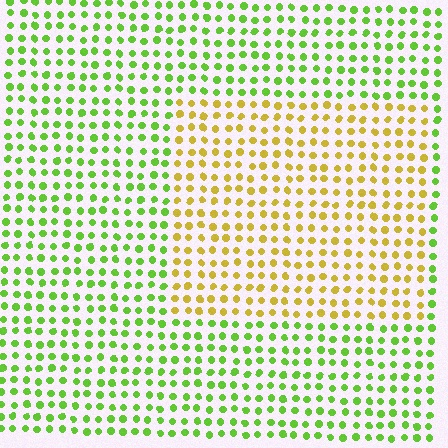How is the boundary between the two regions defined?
The boundary is defined purely by a slight shift in hue (about 49 degrees). Spacing, size, and orientation are identical on both sides.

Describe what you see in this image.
The image is filled with small lime elements in a uniform arrangement. A rectangle-shaped region is visible where the elements are tinted to a slightly different hue, forming a subtle color boundary.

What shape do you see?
I see a rectangle.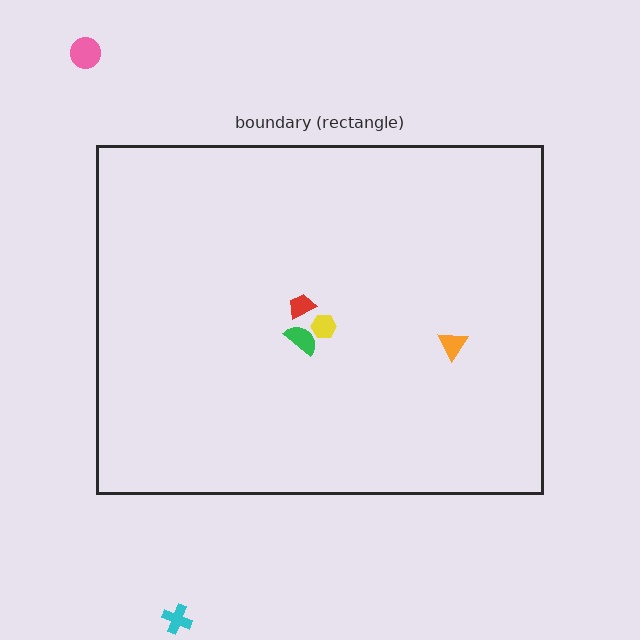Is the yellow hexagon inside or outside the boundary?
Inside.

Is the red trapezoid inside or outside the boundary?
Inside.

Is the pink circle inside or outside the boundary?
Outside.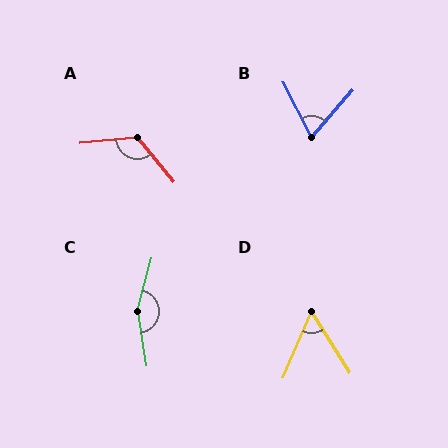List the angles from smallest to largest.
D (55°), B (68°), A (124°), C (156°).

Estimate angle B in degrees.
Approximately 68 degrees.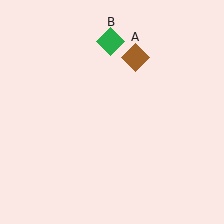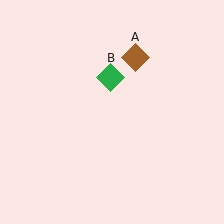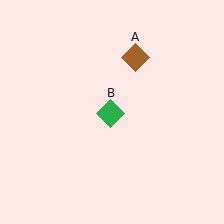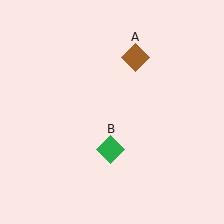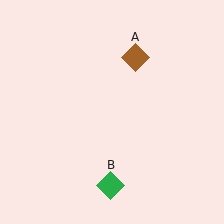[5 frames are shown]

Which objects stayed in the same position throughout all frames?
Brown diamond (object A) remained stationary.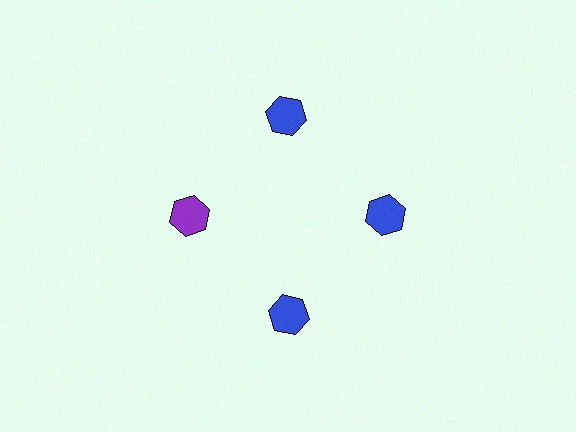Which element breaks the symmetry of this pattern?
The purple hexagon at roughly the 9 o'clock position breaks the symmetry. All other shapes are blue hexagons.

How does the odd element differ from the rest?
It has a different color: purple instead of blue.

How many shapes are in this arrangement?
There are 4 shapes arranged in a ring pattern.